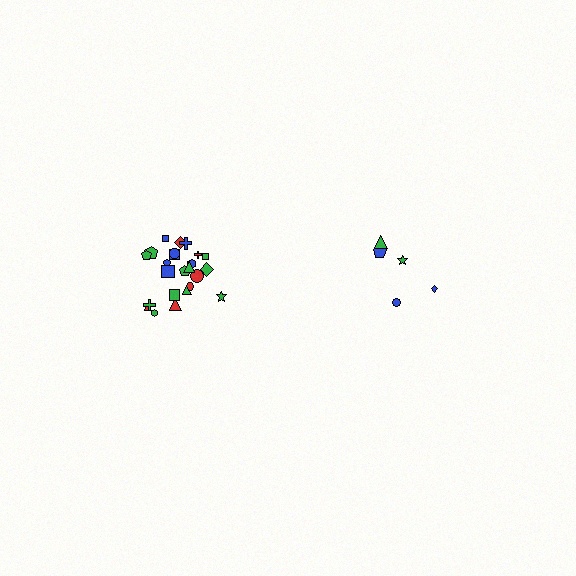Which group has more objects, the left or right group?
The left group.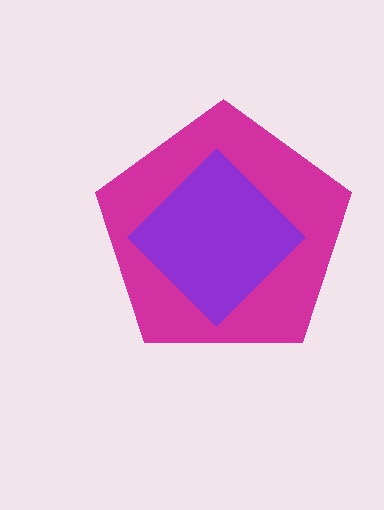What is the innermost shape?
The purple diamond.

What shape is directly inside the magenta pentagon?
The purple diamond.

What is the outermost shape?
The magenta pentagon.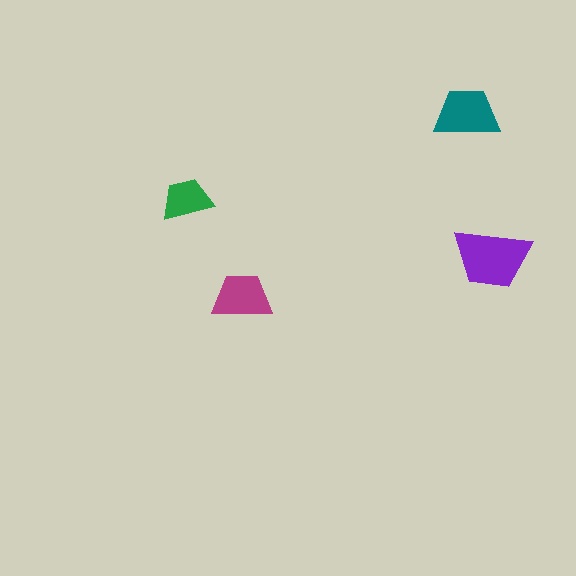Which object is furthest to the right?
The purple trapezoid is rightmost.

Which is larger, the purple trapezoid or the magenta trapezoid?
The purple one.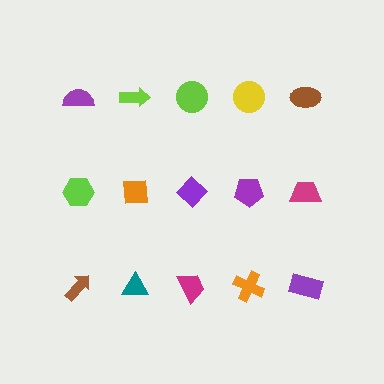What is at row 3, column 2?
A teal triangle.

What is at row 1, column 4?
A yellow circle.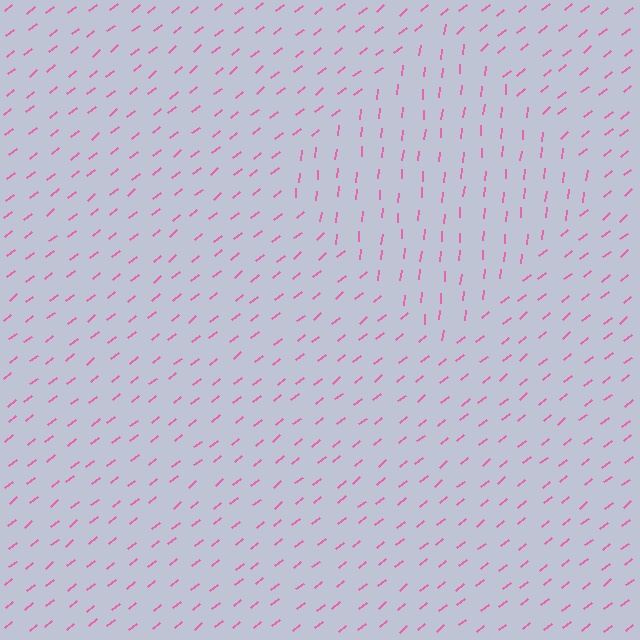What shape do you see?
I see a diamond.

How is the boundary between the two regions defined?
The boundary is defined purely by a change in line orientation (approximately 45 degrees difference). All lines are the same color and thickness.